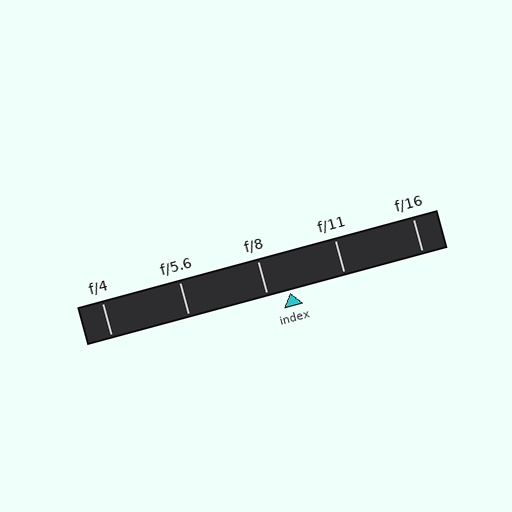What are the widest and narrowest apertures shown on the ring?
The widest aperture shown is f/4 and the narrowest is f/16.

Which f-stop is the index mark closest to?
The index mark is closest to f/8.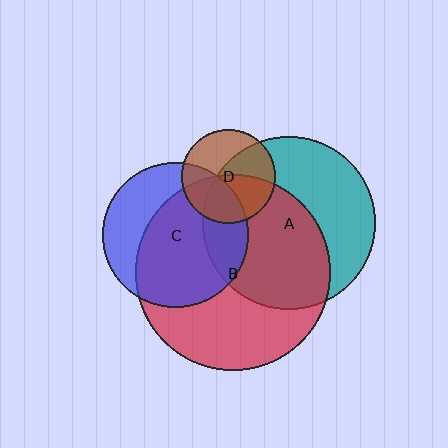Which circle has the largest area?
Circle B (red).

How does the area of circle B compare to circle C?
Approximately 1.8 times.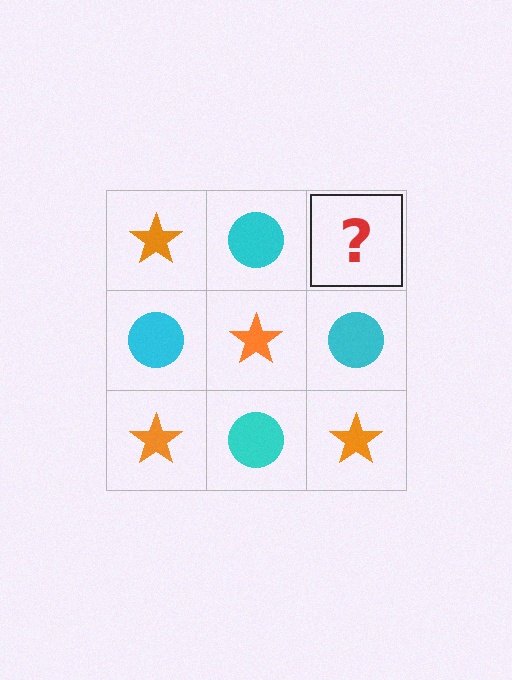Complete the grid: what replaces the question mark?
The question mark should be replaced with an orange star.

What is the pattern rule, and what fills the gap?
The rule is that it alternates orange star and cyan circle in a checkerboard pattern. The gap should be filled with an orange star.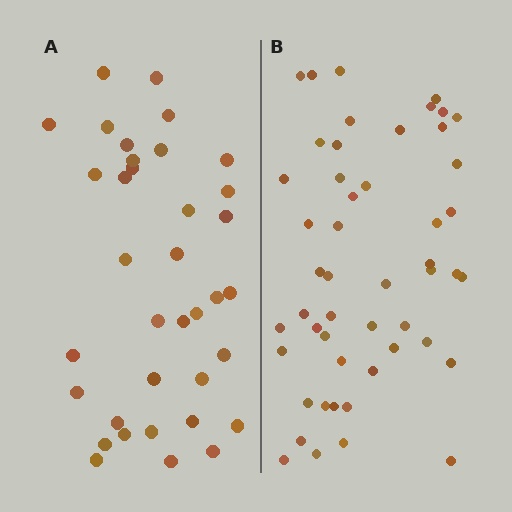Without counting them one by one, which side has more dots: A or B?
Region B (the right region) has more dots.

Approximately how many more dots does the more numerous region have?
Region B has approximately 15 more dots than region A.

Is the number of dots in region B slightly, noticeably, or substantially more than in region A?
Region B has noticeably more, but not dramatically so. The ratio is roughly 1.4 to 1.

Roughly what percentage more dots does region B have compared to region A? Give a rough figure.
About 40% more.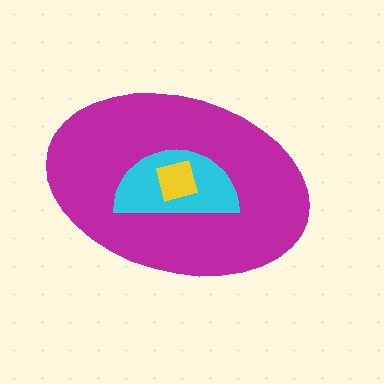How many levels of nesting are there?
3.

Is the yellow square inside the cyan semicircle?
Yes.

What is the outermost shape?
The magenta ellipse.